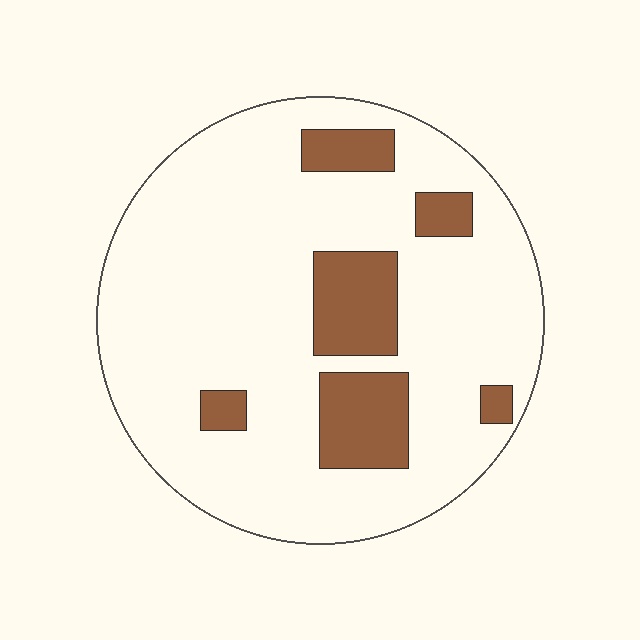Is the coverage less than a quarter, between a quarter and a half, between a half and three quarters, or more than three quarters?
Less than a quarter.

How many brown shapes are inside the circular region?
6.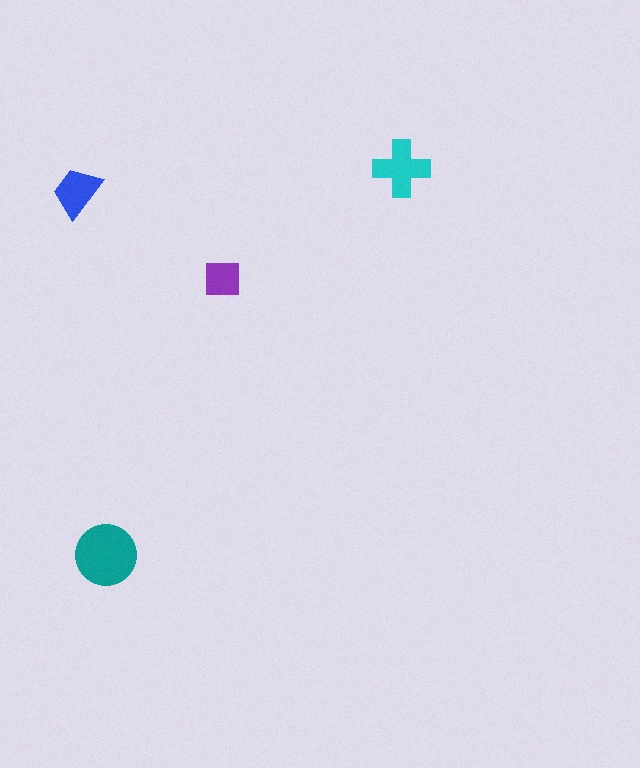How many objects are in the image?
There are 4 objects in the image.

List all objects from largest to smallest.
The teal circle, the cyan cross, the blue trapezoid, the purple square.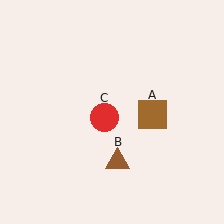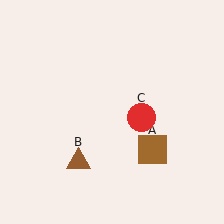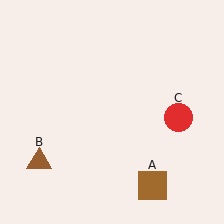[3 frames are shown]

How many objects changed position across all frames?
3 objects changed position: brown square (object A), brown triangle (object B), red circle (object C).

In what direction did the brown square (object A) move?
The brown square (object A) moved down.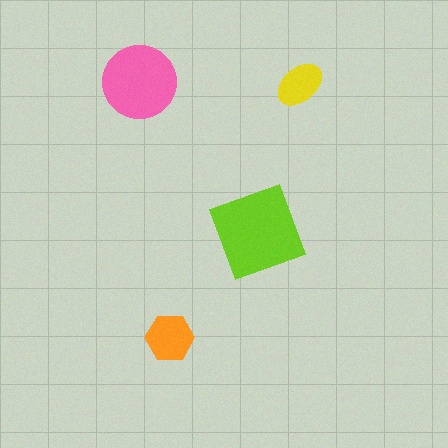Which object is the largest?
The lime diamond.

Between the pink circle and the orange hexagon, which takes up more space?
The pink circle.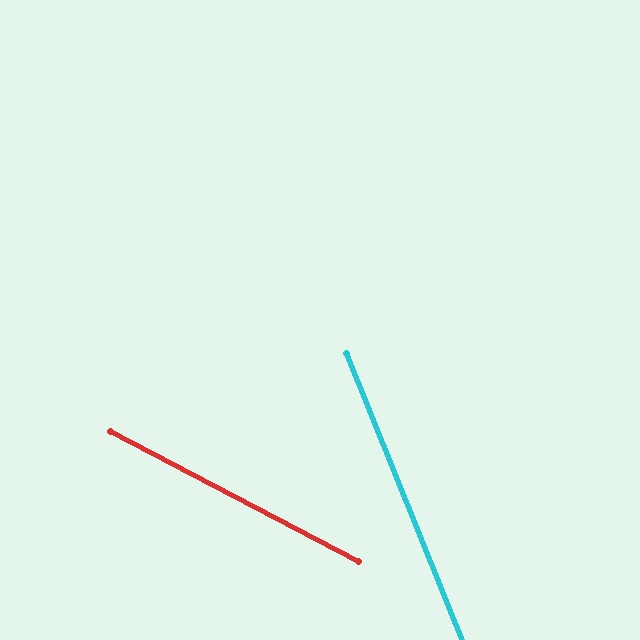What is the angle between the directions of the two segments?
Approximately 41 degrees.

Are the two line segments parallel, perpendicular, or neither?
Neither parallel nor perpendicular — they differ by about 41°.